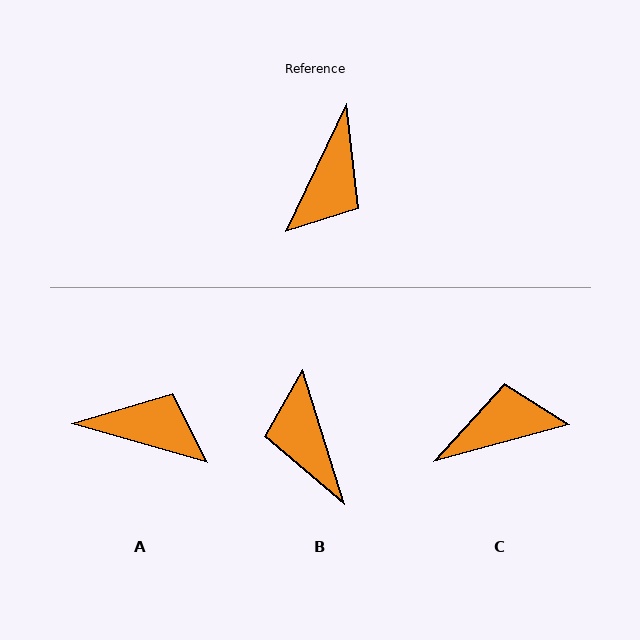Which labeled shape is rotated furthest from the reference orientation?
B, about 137 degrees away.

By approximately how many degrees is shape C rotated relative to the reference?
Approximately 131 degrees counter-clockwise.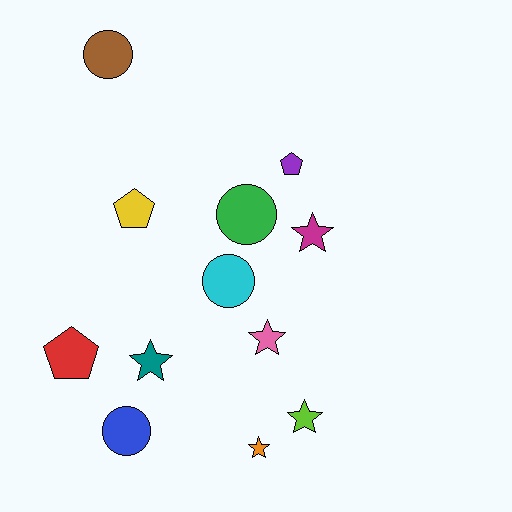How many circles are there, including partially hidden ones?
There are 4 circles.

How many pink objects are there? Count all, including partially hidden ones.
There is 1 pink object.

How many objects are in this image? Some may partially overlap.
There are 12 objects.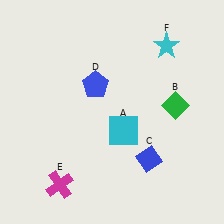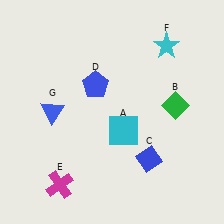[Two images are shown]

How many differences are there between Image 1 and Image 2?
There is 1 difference between the two images.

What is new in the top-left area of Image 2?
A blue triangle (G) was added in the top-left area of Image 2.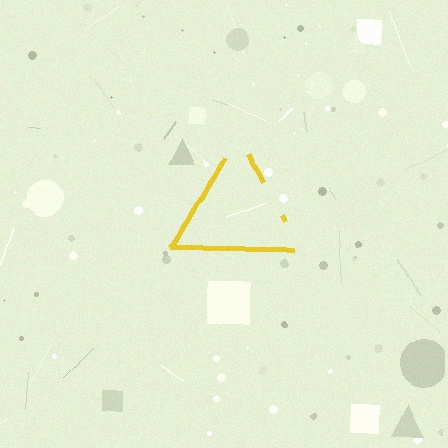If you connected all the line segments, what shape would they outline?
They would outline a triangle.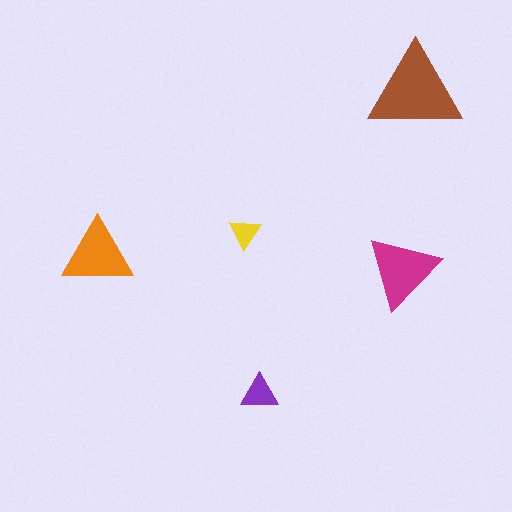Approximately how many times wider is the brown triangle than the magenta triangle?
About 1.5 times wider.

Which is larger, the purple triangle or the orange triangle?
The orange one.